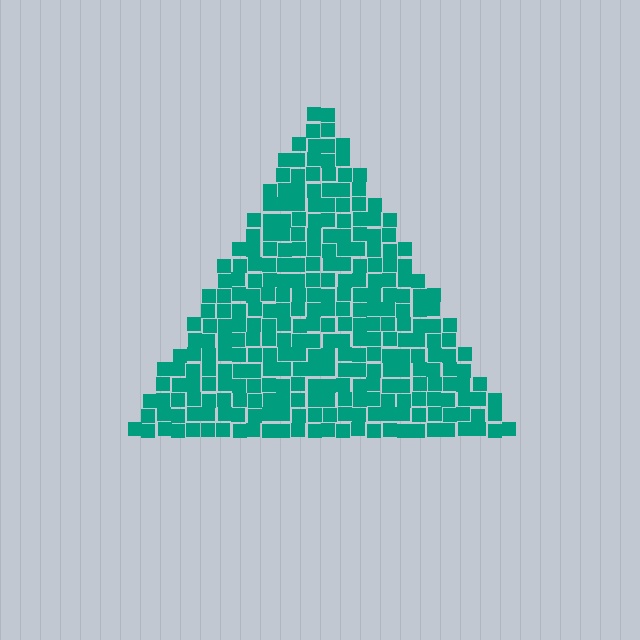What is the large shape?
The large shape is a triangle.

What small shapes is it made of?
It is made of small squares.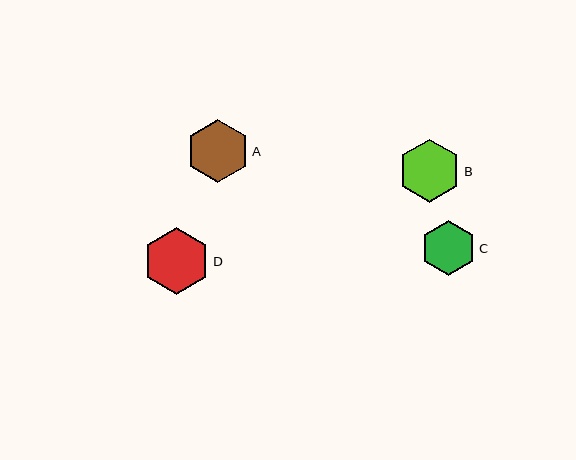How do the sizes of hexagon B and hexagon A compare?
Hexagon B and hexagon A are approximately the same size.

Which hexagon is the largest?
Hexagon D is the largest with a size of approximately 67 pixels.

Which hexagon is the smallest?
Hexagon C is the smallest with a size of approximately 55 pixels.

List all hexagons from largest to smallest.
From largest to smallest: D, B, A, C.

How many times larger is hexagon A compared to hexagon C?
Hexagon A is approximately 1.1 times the size of hexagon C.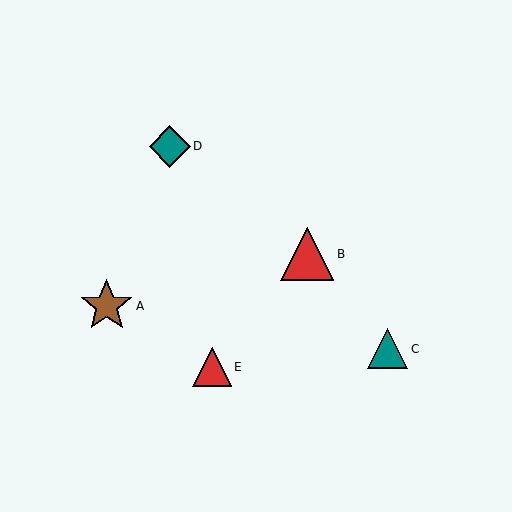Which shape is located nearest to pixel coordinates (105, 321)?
The brown star (labeled A) at (107, 306) is nearest to that location.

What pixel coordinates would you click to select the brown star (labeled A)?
Click at (107, 306) to select the brown star A.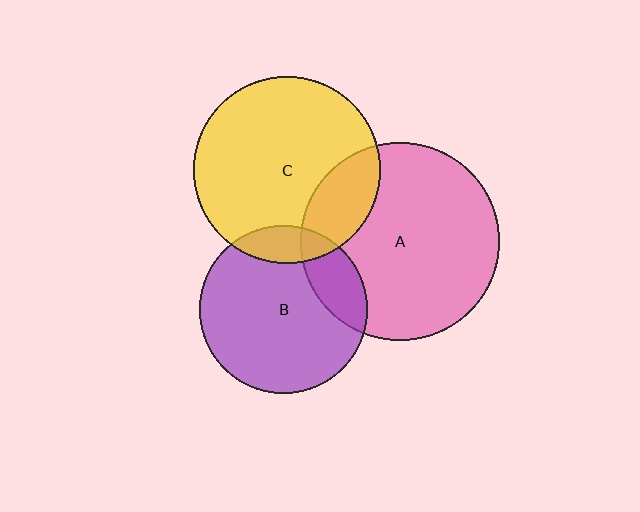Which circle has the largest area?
Circle A (pink).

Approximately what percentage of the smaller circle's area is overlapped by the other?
Approximately 20%.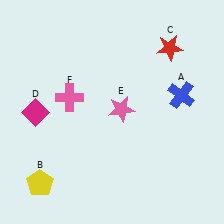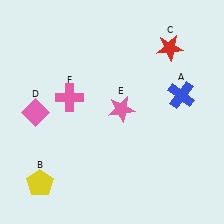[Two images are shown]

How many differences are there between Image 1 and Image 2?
There is 1 difference between the two images.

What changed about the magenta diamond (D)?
In Image 1, D is magenta. In Image 2, it changed to pink.